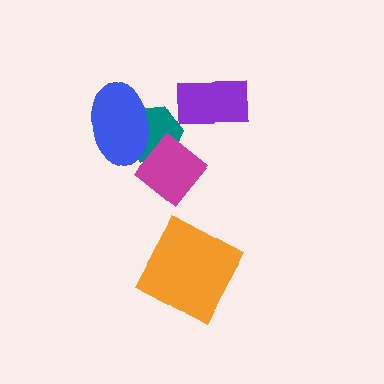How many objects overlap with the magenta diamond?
2 objects overlap with the magenta diamond.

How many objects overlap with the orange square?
0 objects overlap with the orange square.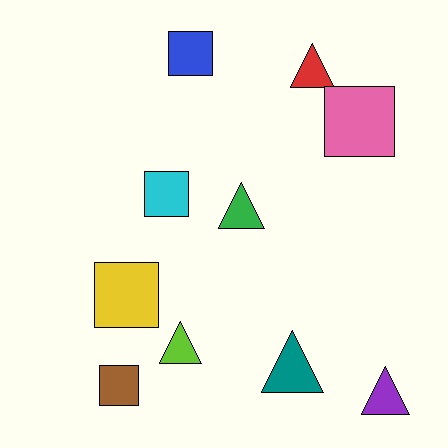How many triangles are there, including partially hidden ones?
There are 5 triangles.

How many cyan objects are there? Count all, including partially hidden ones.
There is 1 cyan object.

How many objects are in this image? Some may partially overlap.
There are 10 objects.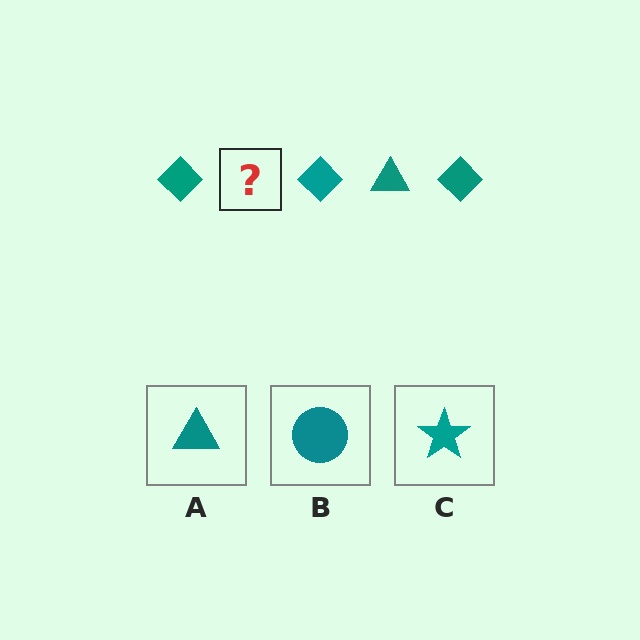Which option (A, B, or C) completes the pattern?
A.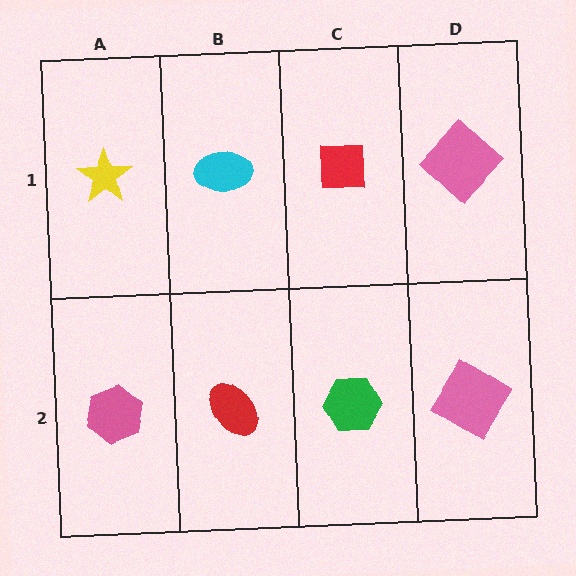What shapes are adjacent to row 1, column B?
A red ellipse (row 2, column B), a yellow star (row 1, column A), a red square (row 1, column C).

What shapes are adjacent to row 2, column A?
A yellow star (row 1, column A), a red ellipse (row 2, column B).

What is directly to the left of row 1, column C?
A cyan ellipse.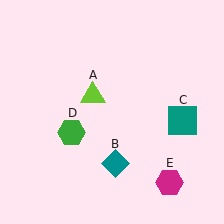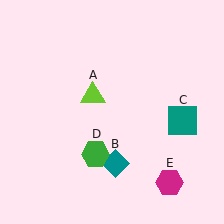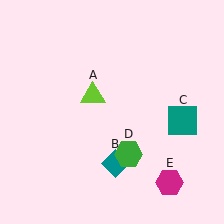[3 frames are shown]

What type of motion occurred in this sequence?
The green hexagon (object D) rotated counterclockwise around the center of the scene.